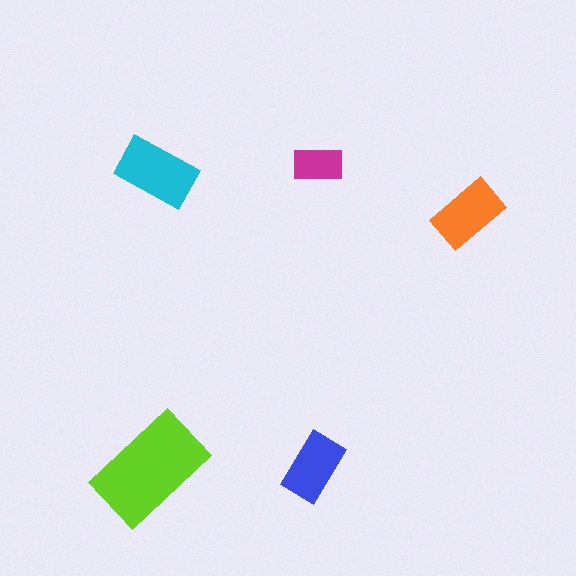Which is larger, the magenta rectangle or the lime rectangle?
The lime one.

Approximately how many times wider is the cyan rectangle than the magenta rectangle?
About 1.5 times wider.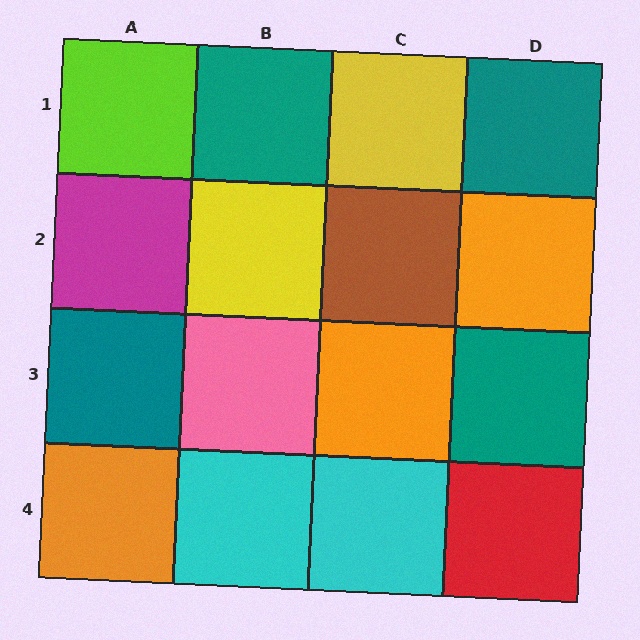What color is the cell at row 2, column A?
Magenta.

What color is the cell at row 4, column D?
Red.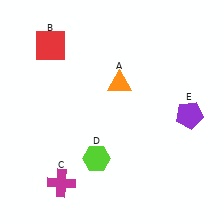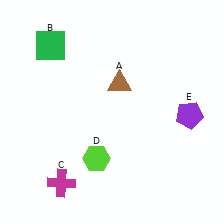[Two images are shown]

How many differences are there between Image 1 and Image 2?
There are 2 differences between the two images.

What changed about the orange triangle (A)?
In Image 1, A is orange. In Image 2, it changed to brown.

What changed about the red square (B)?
In Image 1, B is red. In Image 2, it changed to green.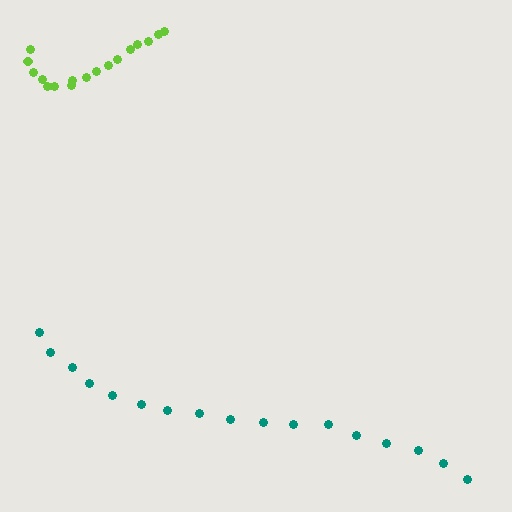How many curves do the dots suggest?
There are 2 distinct paths.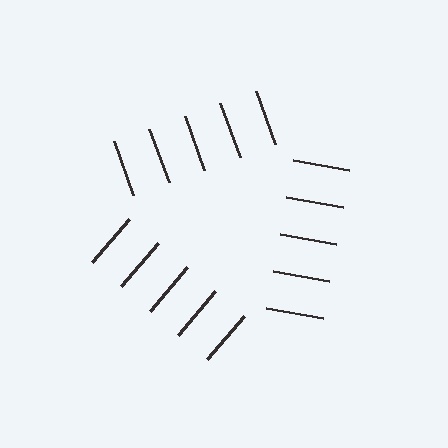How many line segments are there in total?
15 — 5 along each of the 3 edges.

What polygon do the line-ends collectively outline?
An illusory triangle — the line segments terminate on its edges but no continuous stroke is drawn.